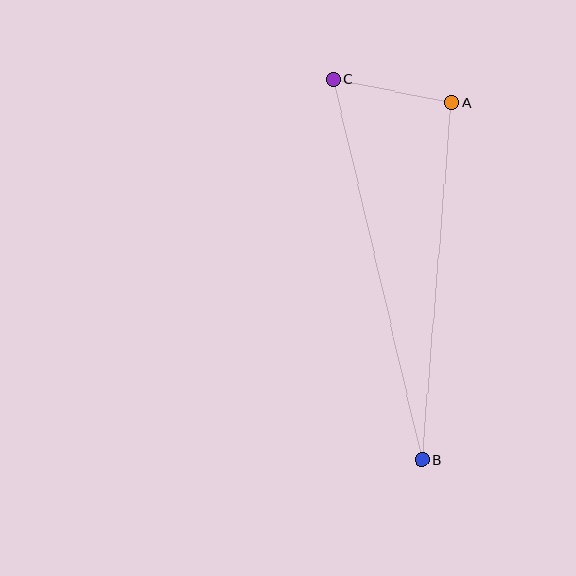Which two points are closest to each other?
Points A and C are closest to each other.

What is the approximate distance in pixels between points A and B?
The distance between A and B is approximately 358 pixels.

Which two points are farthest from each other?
Points B and C are farthest from each other.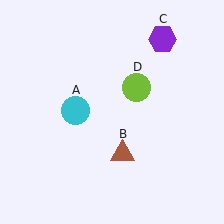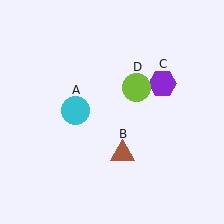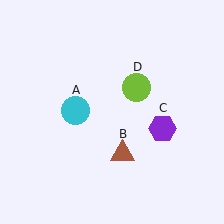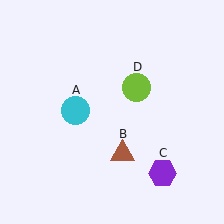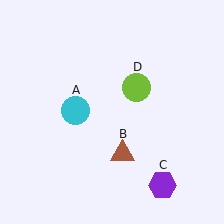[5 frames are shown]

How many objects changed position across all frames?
1 object changed position: purple hexagon (object C).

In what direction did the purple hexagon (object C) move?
The purple hexagon (object C) moved down.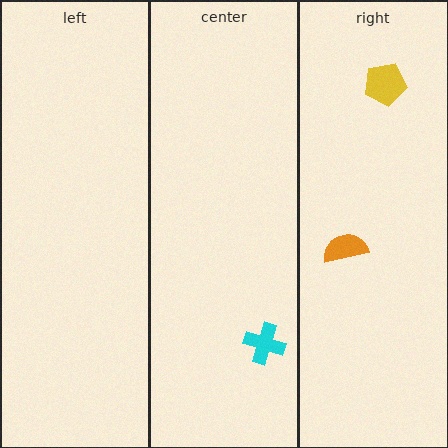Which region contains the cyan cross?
The center region.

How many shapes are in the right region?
2.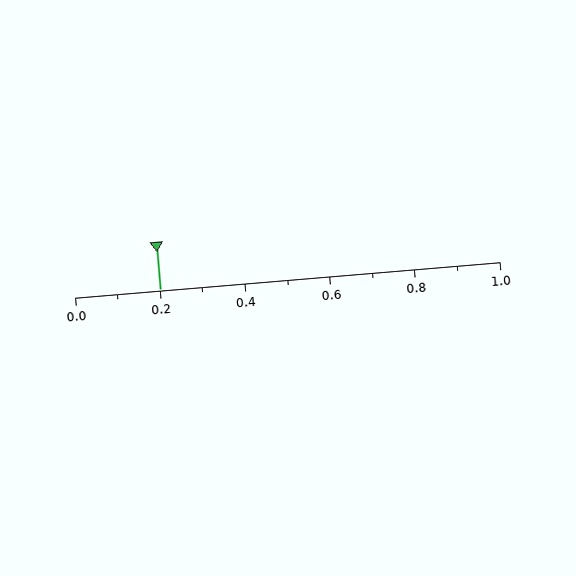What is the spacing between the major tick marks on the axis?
The major ticks are spaced 0.2 apart.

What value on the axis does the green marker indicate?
The marker indicates approximately 0.2.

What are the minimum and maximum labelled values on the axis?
The axis runs from 0.0 to 1.0.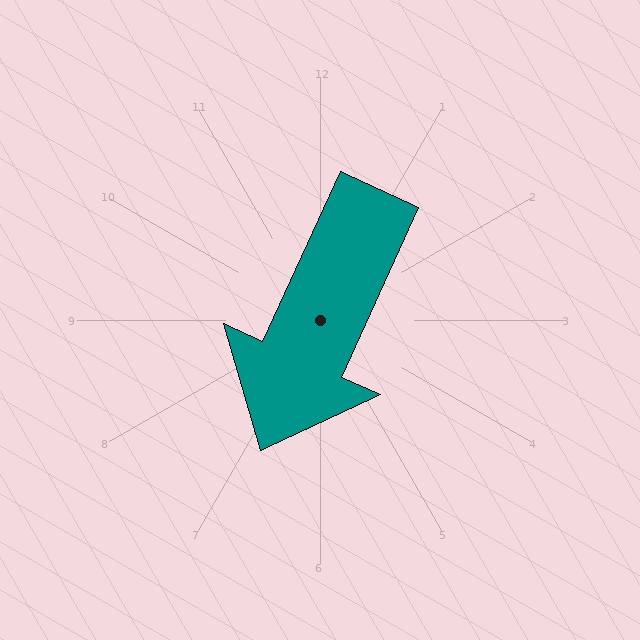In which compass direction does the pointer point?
Southwest.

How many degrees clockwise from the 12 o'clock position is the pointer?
Approximately 205 degrees.